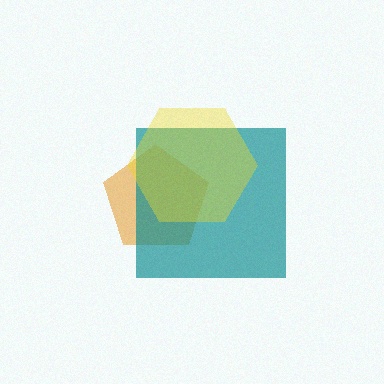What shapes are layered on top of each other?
The layered shapes are: an orange pentagon, a teal square, a yellow hexagon.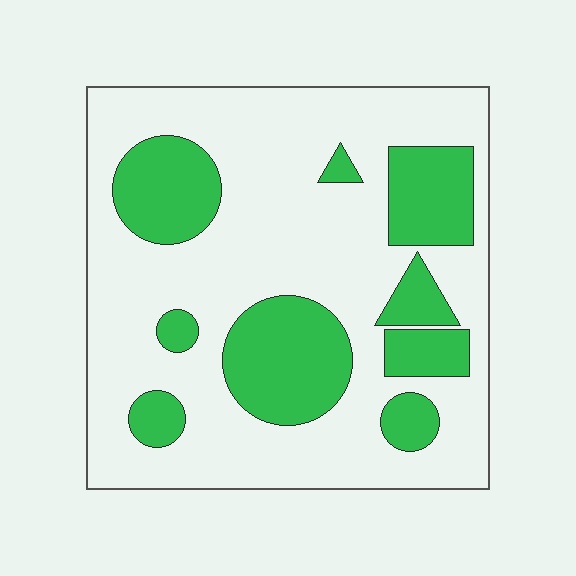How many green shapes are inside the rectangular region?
9.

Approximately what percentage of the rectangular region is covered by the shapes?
Approximately 30%.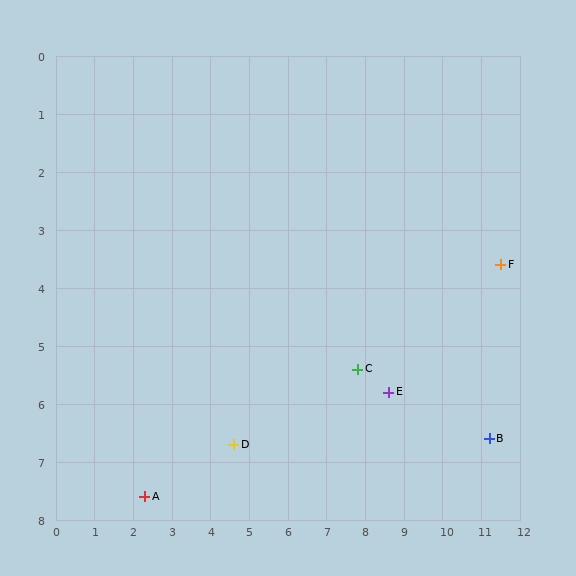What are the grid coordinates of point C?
Point C is at approximately (7.8, 5.4).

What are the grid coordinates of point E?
Point E is at approximately (8.6, 5.8).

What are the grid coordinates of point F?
Point F is at approximately (11.5, 3.6).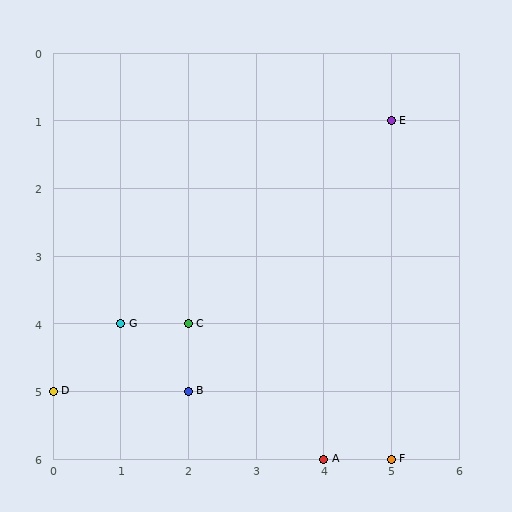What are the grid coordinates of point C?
Point C is at grid coordinates (2, 4).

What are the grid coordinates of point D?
Point D is at grid coordinates (0, 5).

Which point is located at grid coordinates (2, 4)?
Point C is at (2, 4).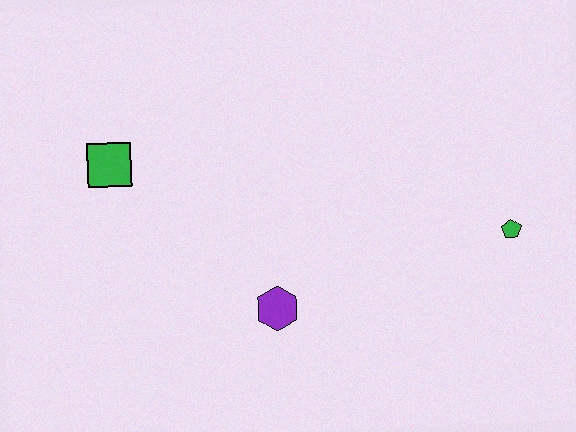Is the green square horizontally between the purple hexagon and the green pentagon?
No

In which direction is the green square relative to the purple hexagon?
The green square is to the left of the purple hexagon.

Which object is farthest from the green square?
The green pentagon is farthest from the green square.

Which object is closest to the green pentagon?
The purple hexagon is closest to the green pentagon.